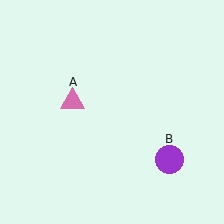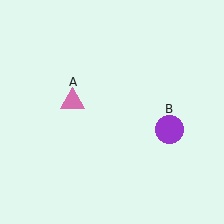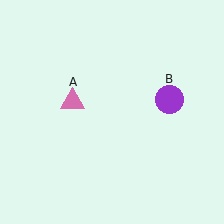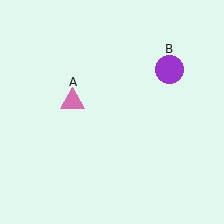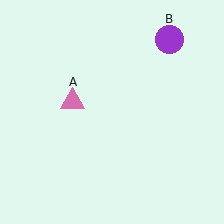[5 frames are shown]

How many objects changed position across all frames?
1 object changed position: purple circle (object B).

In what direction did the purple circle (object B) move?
The purple circle (object B) moved up.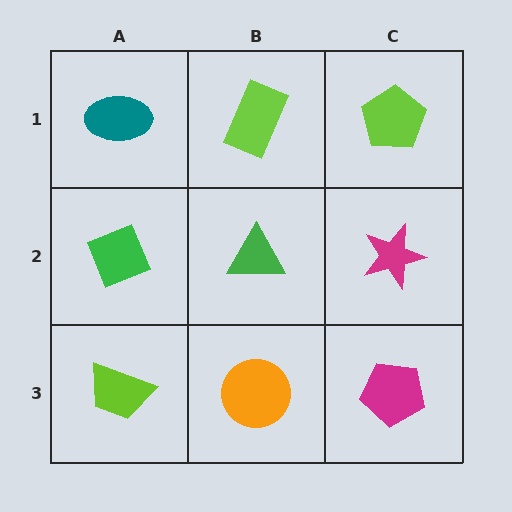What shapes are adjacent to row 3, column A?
A green diamond (row 2, column A), an orange circle (row 3, column B).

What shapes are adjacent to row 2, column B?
A lime rectangle (row 1, column B), an orange circle (row 3, column B), a green diamond (row 2, column A), a magenta star (row 2, column C).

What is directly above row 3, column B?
A green triangle.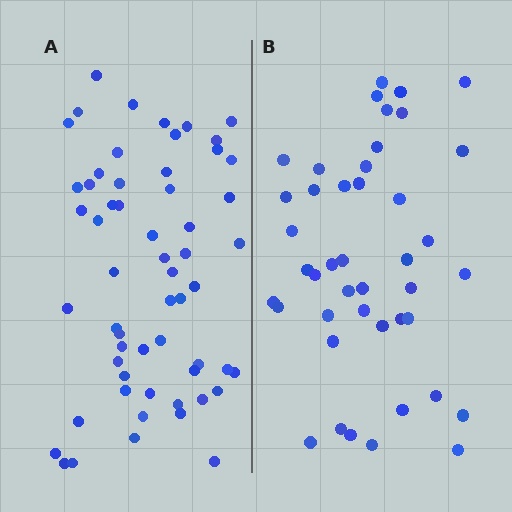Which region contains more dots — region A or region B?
Region A (the left region) has more dots.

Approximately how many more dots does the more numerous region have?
Region A has approximately 15 more dots than region B.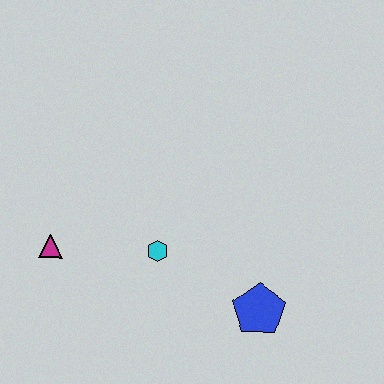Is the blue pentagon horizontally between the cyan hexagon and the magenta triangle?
No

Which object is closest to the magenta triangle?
The cyan hexagon is closest to the magenta triangle.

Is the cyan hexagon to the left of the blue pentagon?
Yes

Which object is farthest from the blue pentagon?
The magenta triangle is farthest from the blue pentagon.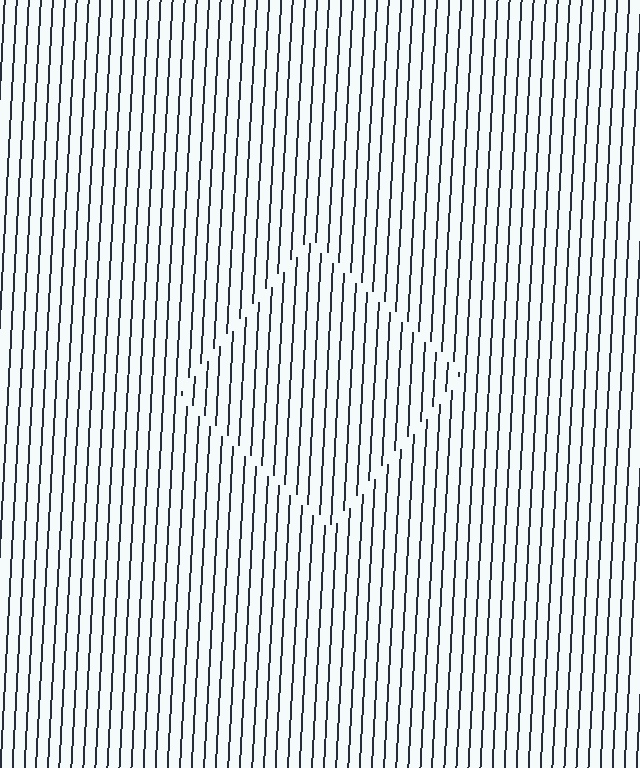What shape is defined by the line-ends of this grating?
An illusory square. The interior of the shape contains the same grating, shifted by half a period — the contour is defined by the phase discontinuity where line-ends from the inner and outer gratings abut.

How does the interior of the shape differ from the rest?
The interior of the shape contains the same grating, shifted by half a period — the contour is defined by the phase discontinuity where line-ends from the inner and outer gratings abut.